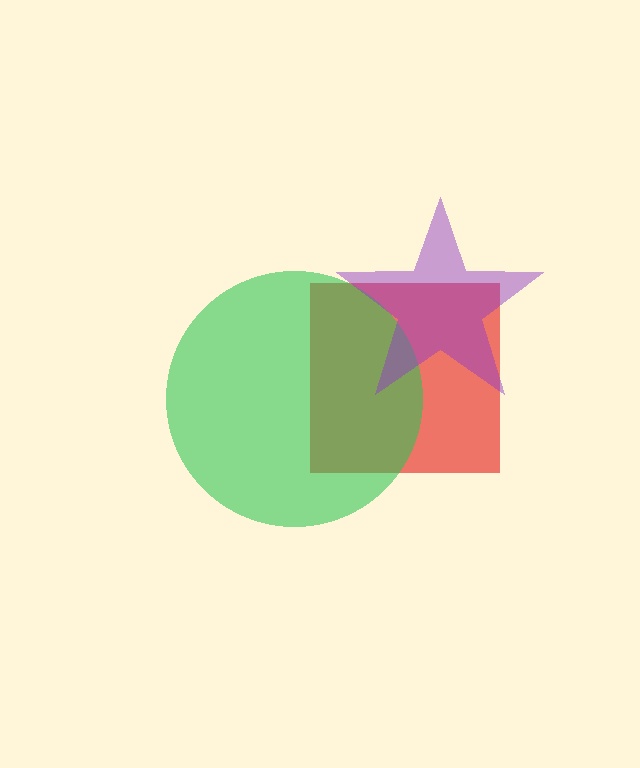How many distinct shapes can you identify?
There are 3 distinct shapes: a red square, a green circle, a purple star.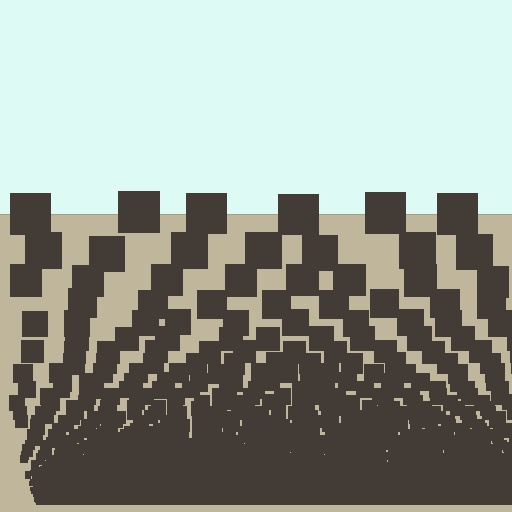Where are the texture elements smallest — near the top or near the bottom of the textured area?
Near the bottom.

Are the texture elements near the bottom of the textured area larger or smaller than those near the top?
Smaller. The gradient is inverted — elements near the bottom are smaller and denser.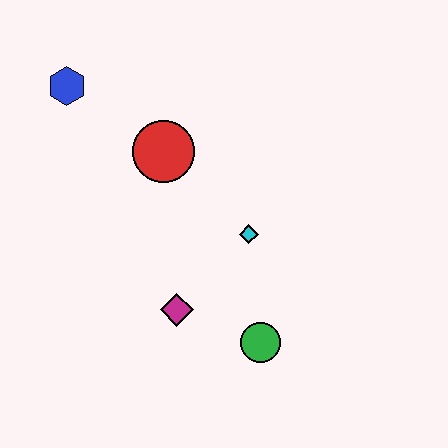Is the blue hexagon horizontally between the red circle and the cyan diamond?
No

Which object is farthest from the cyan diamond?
The blue hexagon is farthest from the cyan diamond.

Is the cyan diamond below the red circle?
Yes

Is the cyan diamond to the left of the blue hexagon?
No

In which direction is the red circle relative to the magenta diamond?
The red circle is above the magenta diamond.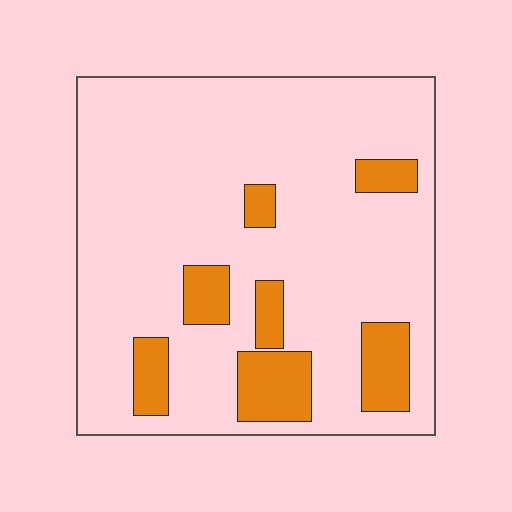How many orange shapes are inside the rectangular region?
7.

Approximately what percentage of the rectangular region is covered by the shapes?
Approximately 15%.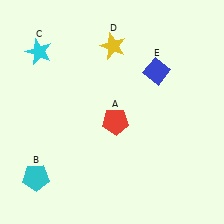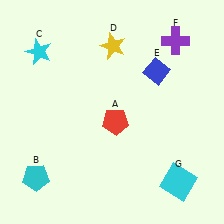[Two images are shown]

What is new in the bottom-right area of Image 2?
A cyan square (G) was added in the bottom-right area of Image 2.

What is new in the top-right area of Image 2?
A purple cross (F) was added in the top-right area of Image 2.